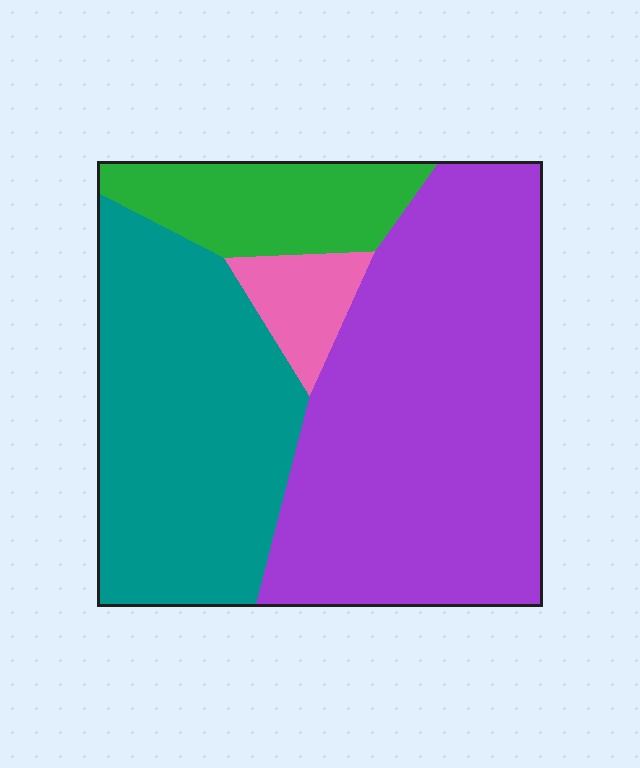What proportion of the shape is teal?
Teal covers 34% of the shape.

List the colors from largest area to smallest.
From largest to smallest: purple, teal, green, pink.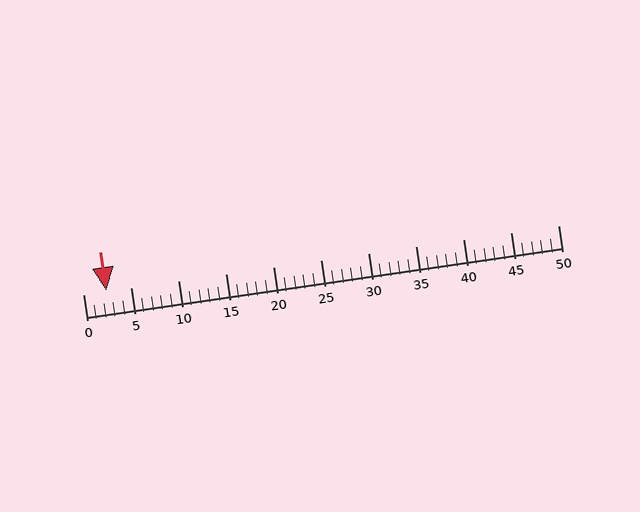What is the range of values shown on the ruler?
The ruler shows values from 0 to 50.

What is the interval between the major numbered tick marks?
The major tick marks are spaced 5 units apart.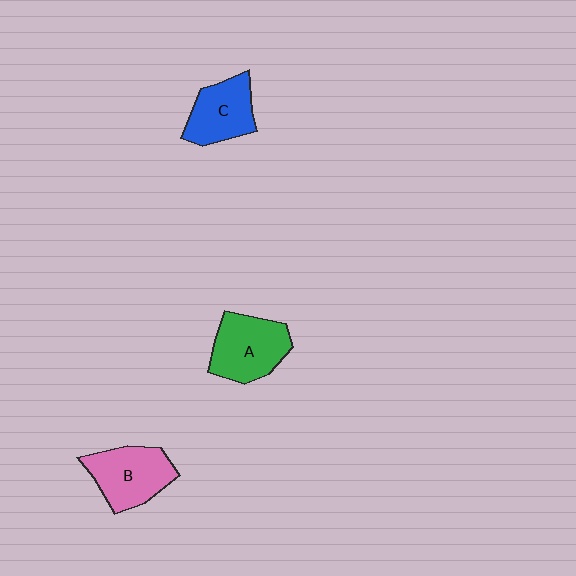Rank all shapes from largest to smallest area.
From largest to smallest: A (green), B (pink), C (blue).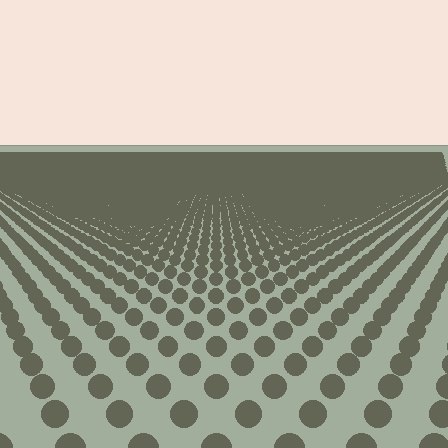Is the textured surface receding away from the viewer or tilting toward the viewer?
The surface is receding away from the viewer. Texture elements get smaller and denser toward the top.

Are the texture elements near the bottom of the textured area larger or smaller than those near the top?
Larger. Near the bottom, elements are closer to the viewer and appear at a bigger on-screen size.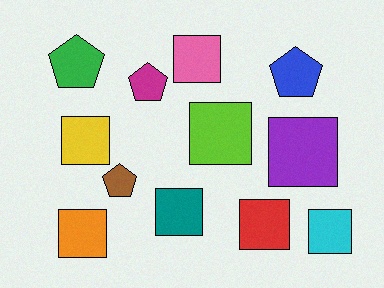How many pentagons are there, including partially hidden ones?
There are 4 pentagons.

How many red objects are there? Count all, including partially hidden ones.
There is 1 red object.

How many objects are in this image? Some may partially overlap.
There are 12 objects.